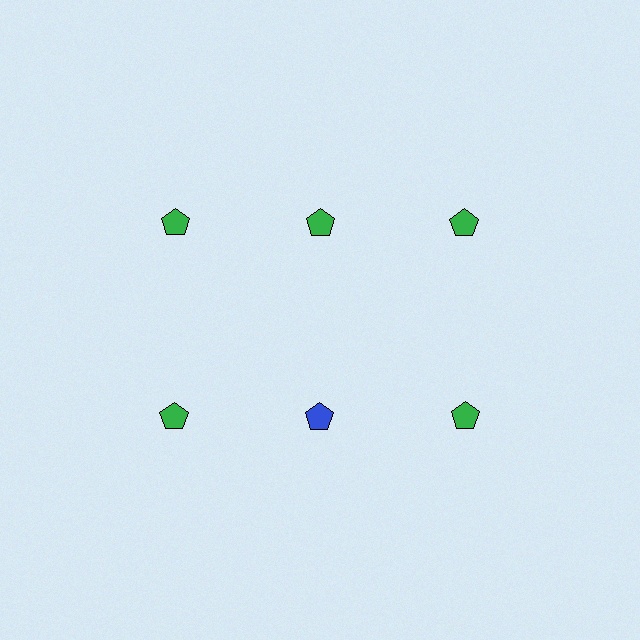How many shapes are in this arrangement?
There are 6 shapes arranged in a grid pattern.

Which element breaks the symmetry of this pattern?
The blue pentagon in the second row, second from left column breaks the symmetry. All other shapes are green pentagons.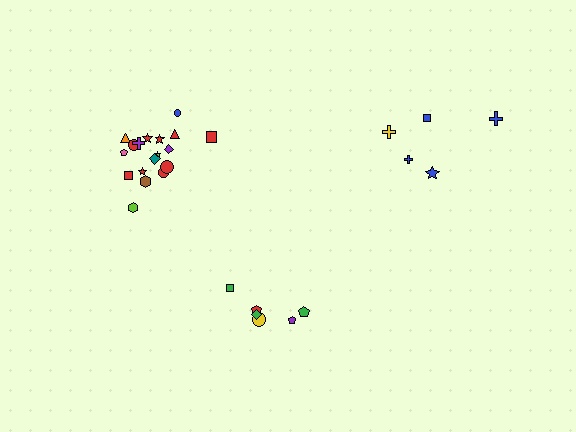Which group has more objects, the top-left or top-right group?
The top-left group.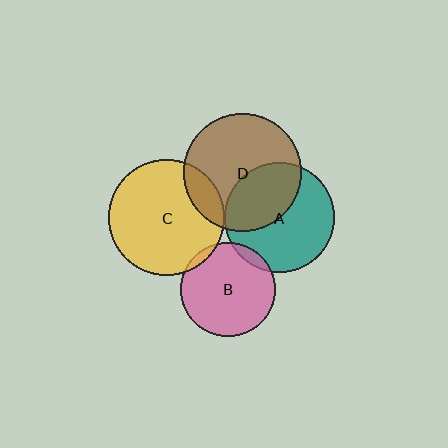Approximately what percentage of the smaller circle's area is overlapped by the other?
Approximately 5%.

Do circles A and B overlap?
Yes.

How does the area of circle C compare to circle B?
Approximately 1.5 times.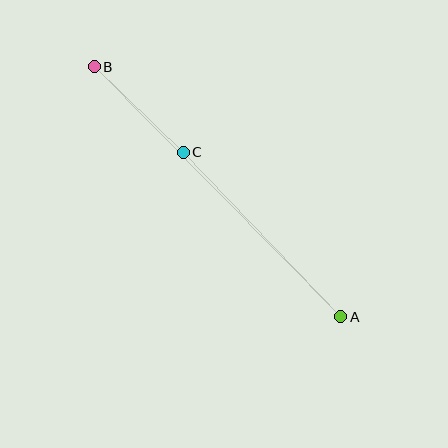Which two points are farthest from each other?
Points A and B are farthest from each other.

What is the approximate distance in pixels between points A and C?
The distance between A and C is approximately 228 pixels.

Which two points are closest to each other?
Points B and C are closest to each other.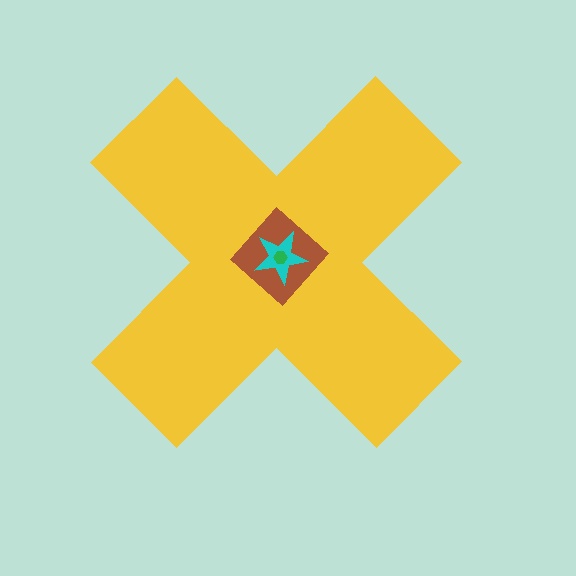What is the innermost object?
The green hexagon.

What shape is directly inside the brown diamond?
The cyan star.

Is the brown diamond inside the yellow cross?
Yes.